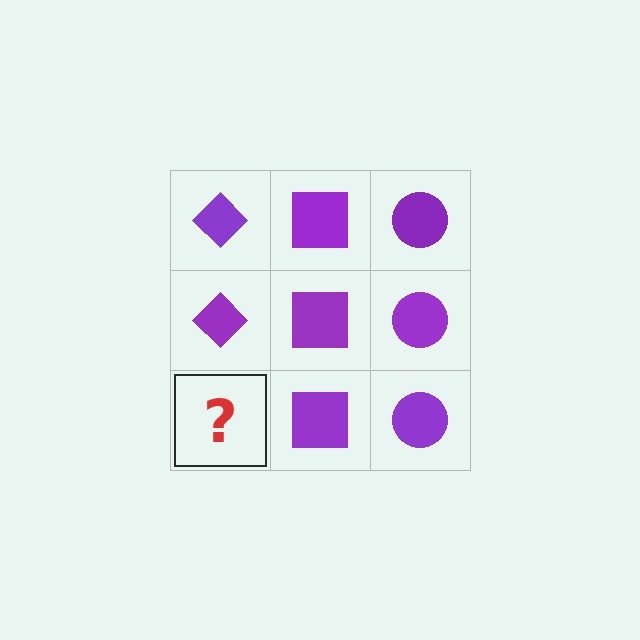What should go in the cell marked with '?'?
The missing cell should contain a purple diamond.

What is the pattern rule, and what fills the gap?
The rule is that each column has a consistent shape. The gap should be filled with a purple diamond.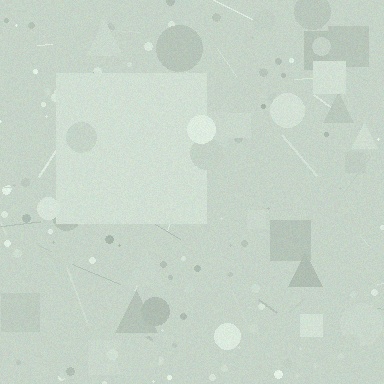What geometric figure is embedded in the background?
A square is embedded in the background.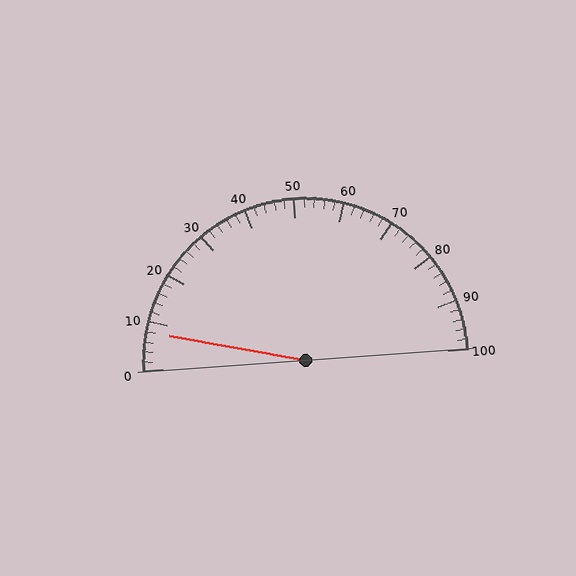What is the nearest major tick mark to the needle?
The nearest major tick mark is 10.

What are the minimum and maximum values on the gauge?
The gauge ranges from 0 to 100.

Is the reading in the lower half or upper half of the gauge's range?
The reading is in the lower half of the range (0 to 100).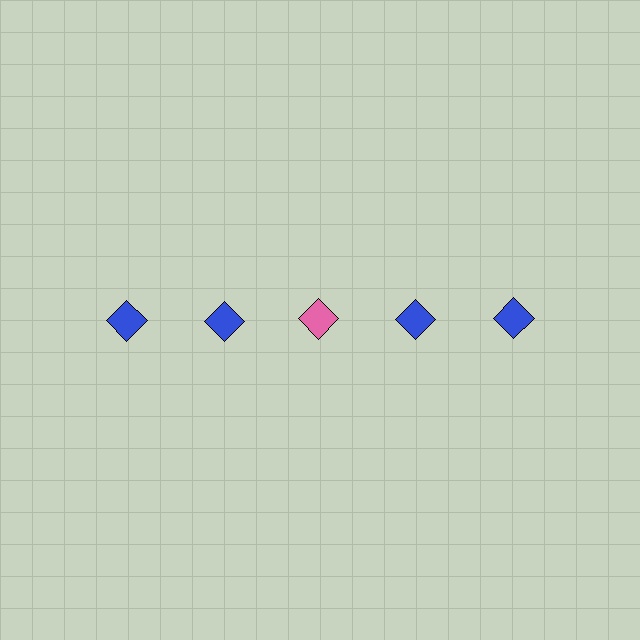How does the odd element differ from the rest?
It has a different color: pink instead of blue.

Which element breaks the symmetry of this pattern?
The pink diamond in the top row, center column breaks the symmetry. All other shapes are blue diamonds.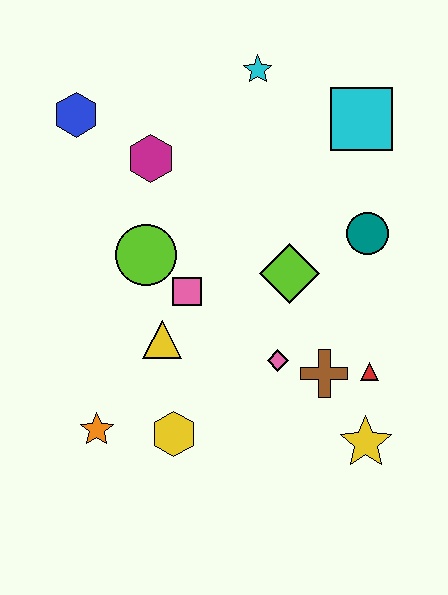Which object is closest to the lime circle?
The pink square is closest to the lime circle.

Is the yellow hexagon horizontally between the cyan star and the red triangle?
No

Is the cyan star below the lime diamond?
No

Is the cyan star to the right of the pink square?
Yes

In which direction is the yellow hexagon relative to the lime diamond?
The yellow hexagon is below the lime diamond.